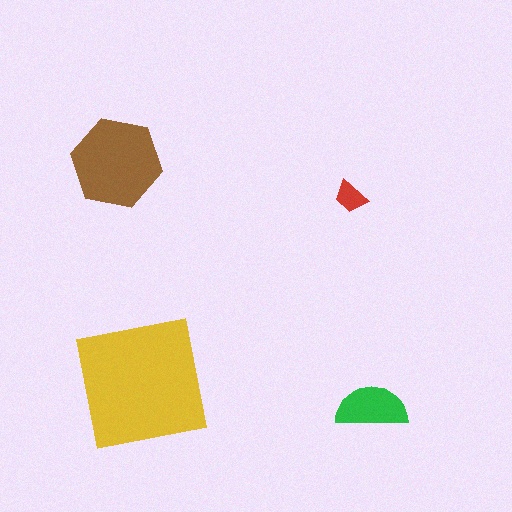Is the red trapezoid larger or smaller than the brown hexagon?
Smaller.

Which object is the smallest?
The red trapezoid.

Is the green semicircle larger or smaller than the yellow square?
Smaller.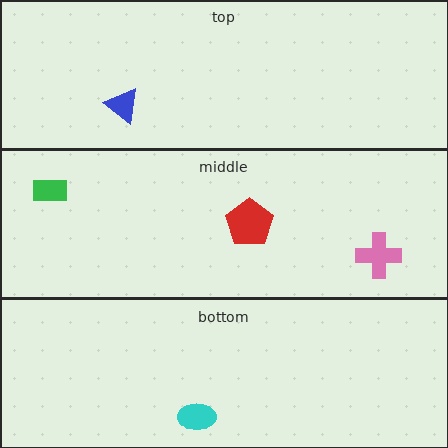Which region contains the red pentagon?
The middle region.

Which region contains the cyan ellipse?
The bottom region.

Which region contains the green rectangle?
The middle region.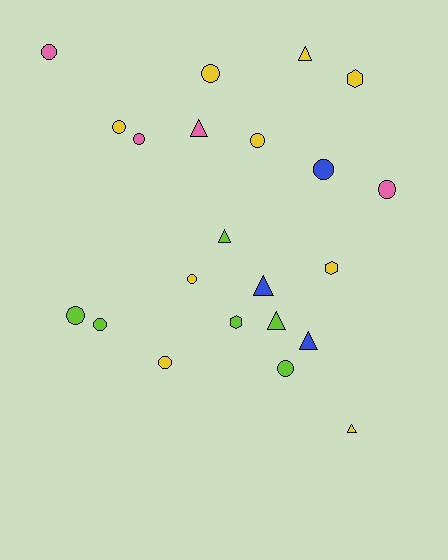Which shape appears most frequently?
Circle, with 12 objects.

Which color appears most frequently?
Yellow, with 9 objects.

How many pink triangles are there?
There is 1 pink triangle.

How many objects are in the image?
There are 22 objects.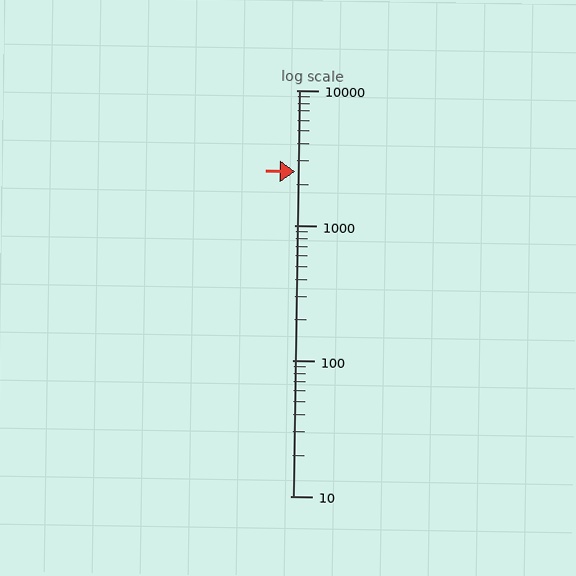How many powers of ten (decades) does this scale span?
The scale spans 3 decades, from 10 to 10000.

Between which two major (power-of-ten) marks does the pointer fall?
The pointer is between 1000 and 10000.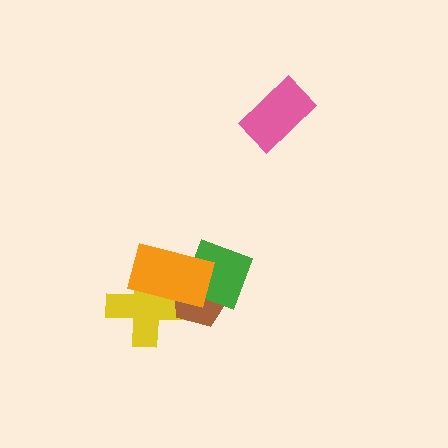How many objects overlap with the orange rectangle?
3 objects overlap with the orange rectangle.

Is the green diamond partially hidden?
Yes, it is partially covered by another shape.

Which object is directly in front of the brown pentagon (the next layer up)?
The green diamond is directly in front of the brown pentagon.